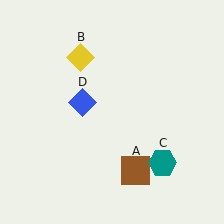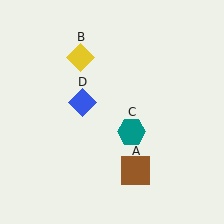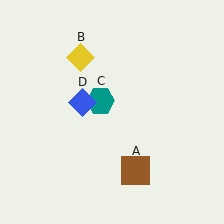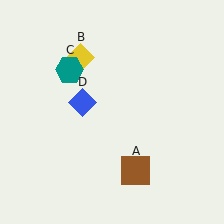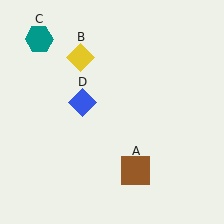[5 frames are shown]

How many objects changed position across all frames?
1 object changed position: teal hexagon (object C).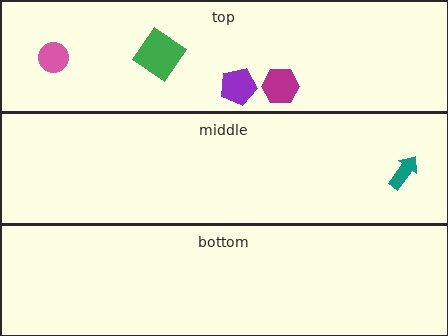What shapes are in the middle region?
The teal arrow.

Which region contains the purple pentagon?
The top region.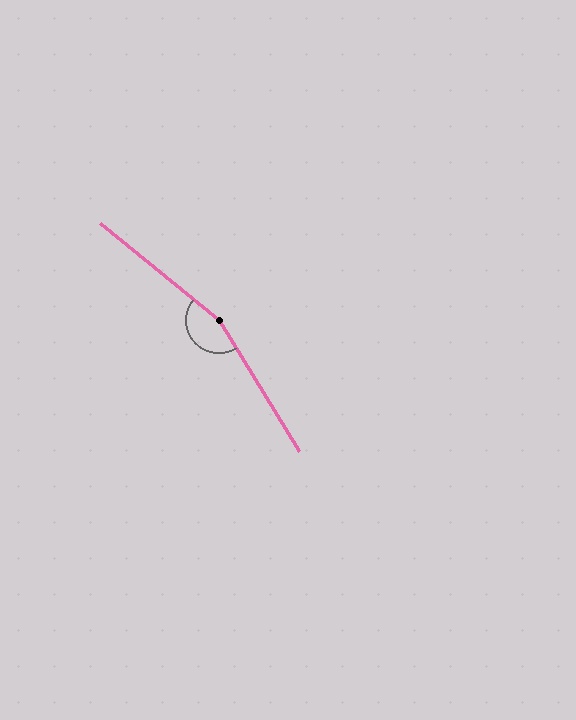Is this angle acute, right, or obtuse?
It is obtuse.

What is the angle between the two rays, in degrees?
Approximately 161 degrees.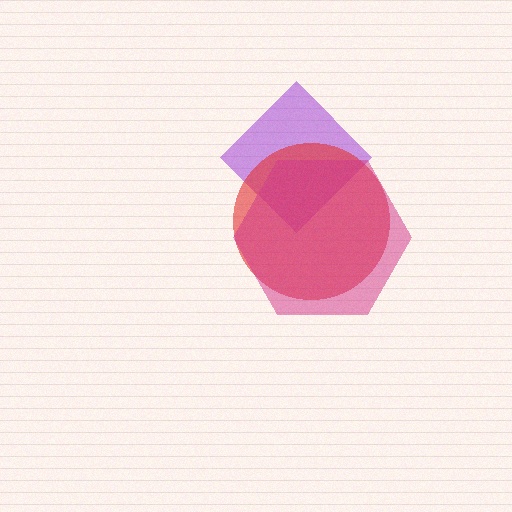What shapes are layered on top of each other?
The layered shapes are: a purple diamond, a red circle, a magenta hexagon.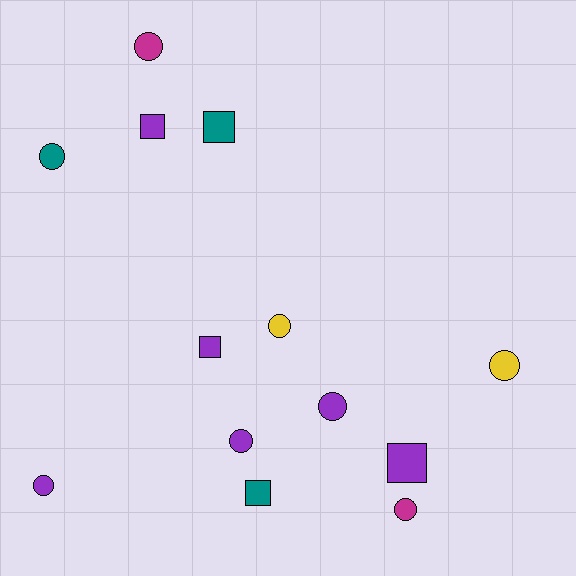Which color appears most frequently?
Purple, with 6 objects.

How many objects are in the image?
There are 13 objects.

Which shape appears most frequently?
Circle, with 8 objects.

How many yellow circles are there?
There are 2 yellow circles.